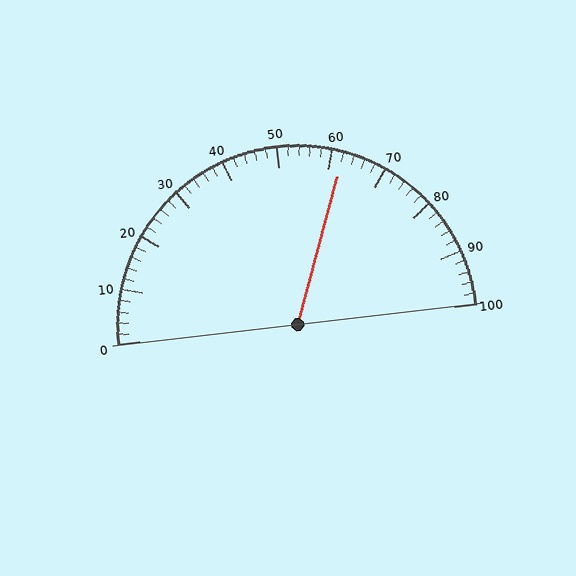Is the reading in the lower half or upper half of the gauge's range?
The reading is in the upper half of the range (0 to 100).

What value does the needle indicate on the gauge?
The needle indicates approximately 62.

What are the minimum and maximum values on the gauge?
The gauge ranges from 0 to 100.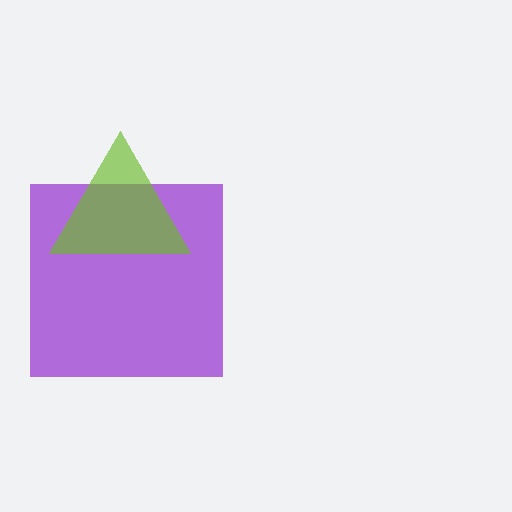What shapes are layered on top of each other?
The layered shapes are: a purple square, a lime triangle.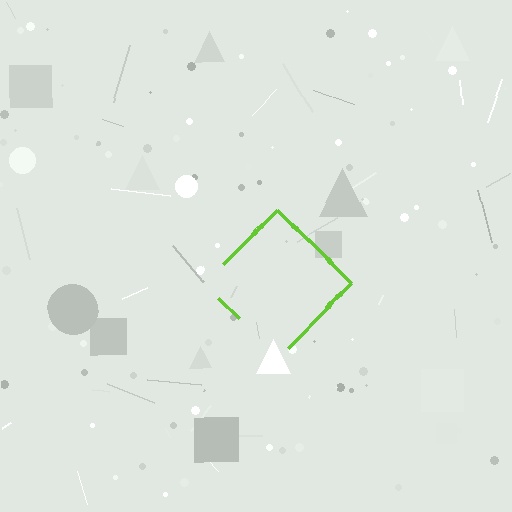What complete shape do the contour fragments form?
The contour fragments form a diamond.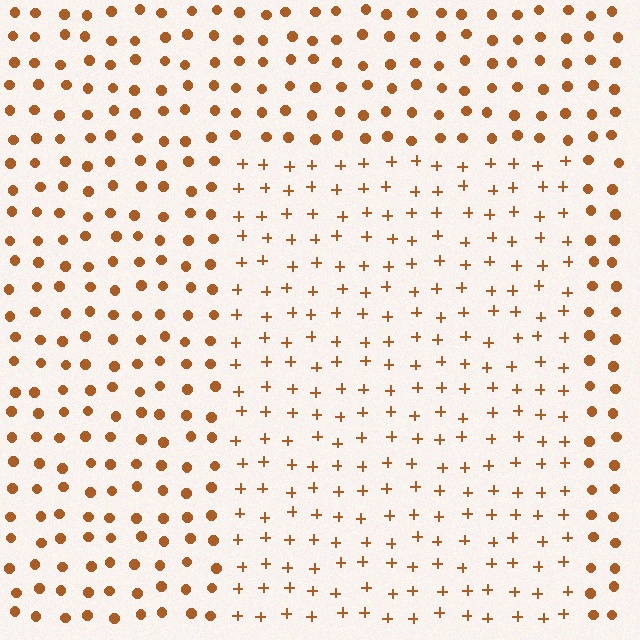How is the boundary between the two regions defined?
The boundary is defined by a change in element shape: plus signs inside vs. circles outside. All elements share the same color and spacing.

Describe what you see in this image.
The image is filled with small brown elements arranged in a uniform grid. A rectangle-shaped region contains plus signs, while the surrounding area contains circles. The boundary is defined purely by the change in element shape.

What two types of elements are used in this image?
The image uses plus signs inside the rectangle region and circles outside it.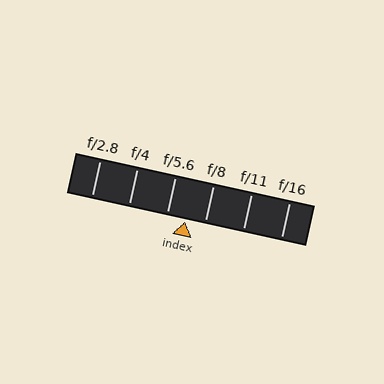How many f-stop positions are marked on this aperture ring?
There are 6 f-stop positions marked.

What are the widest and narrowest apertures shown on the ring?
The widest aperture shown is f/2.8 and the narrowest is f/16.